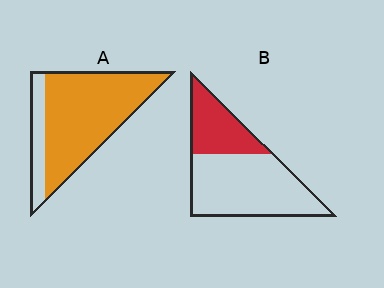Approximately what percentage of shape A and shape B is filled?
A is approximately 80% and B is approximately 30%.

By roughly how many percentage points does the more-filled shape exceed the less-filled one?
By roughly 50 percentage points (A over B).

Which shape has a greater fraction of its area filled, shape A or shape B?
Shape A.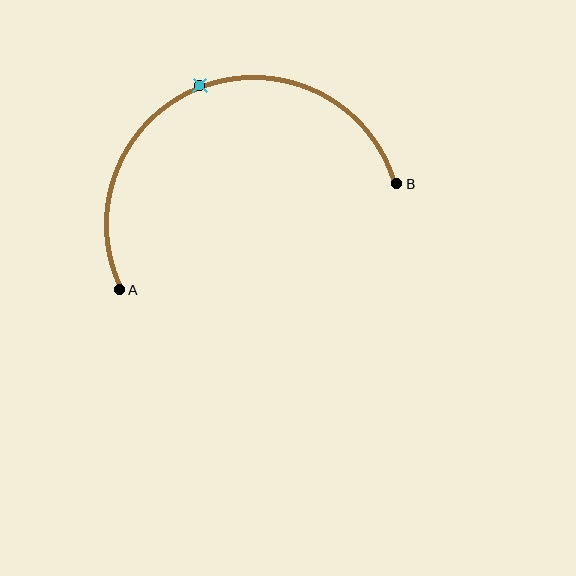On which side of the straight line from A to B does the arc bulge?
The arc bulges above the straight line connecting A and B.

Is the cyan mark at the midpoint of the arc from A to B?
Yes. The cyan mark lies on the arc at equal arc-length from both A and B — it is the arc midpoint.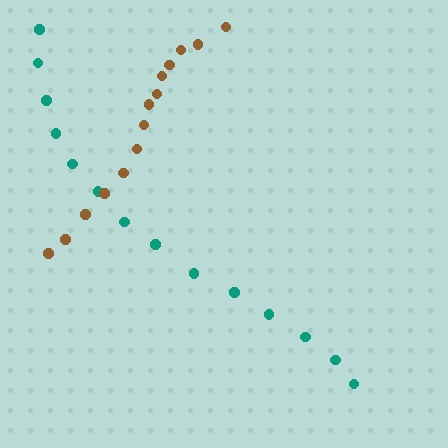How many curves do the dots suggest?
There are 2 distinct paths.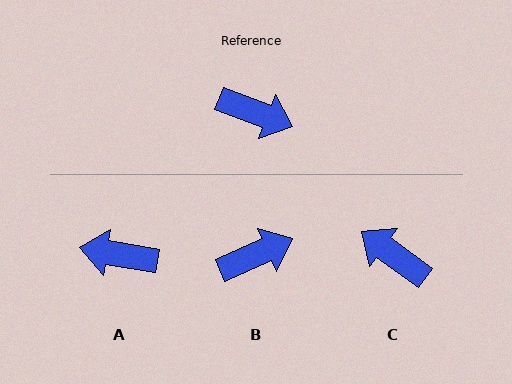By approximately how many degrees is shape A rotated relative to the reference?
Approximately 169 degrees clockwise.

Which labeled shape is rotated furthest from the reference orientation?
A, about 169 degrees away.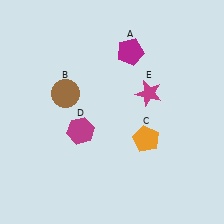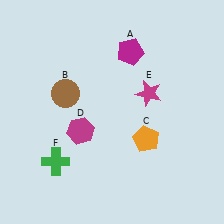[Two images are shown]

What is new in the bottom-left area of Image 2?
A green cross (F) was added in the bottom-left area of Image 2.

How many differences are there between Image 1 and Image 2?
There is 1 difference between the two images.